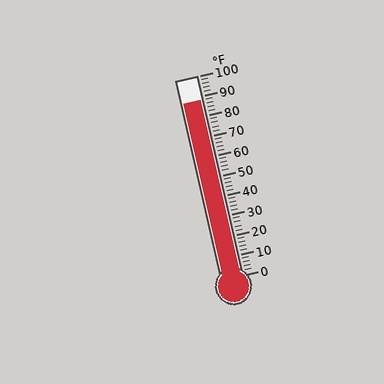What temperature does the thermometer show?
The thermometer shows approximately 88°F.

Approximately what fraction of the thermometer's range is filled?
The thermometer is filled to approximately 90% of its range.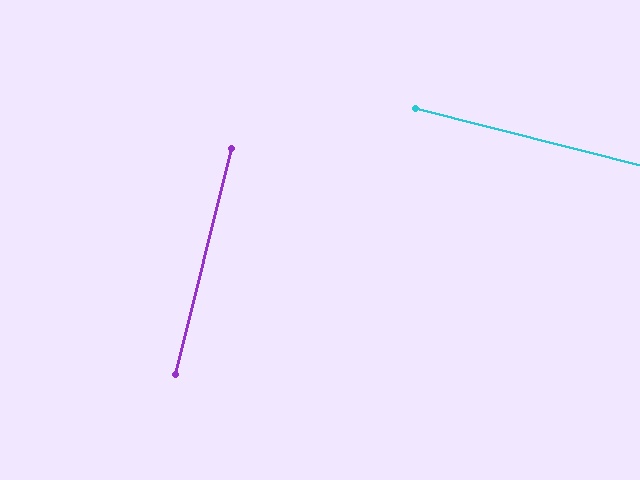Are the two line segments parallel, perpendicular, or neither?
Perpendicular — they meet at approximately 90°.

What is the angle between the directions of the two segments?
Approximately 90 degrees.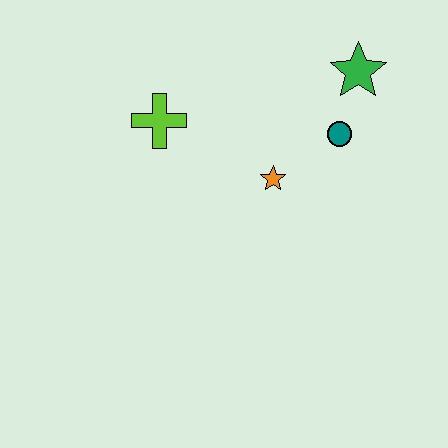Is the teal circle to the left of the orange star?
No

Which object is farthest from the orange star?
The green star is farthest from the orange star.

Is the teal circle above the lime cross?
No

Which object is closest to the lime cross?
The orange star is closest to the lime cross.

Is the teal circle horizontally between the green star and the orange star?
Yes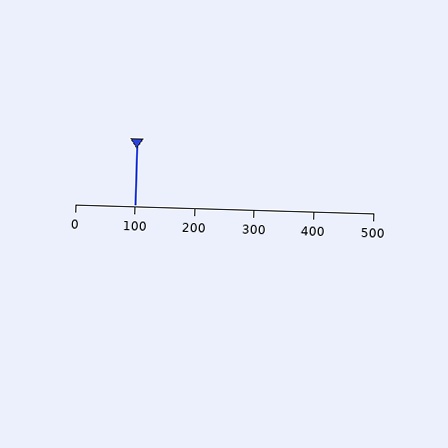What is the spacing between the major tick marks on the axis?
The major ticks are spaced 100 apart.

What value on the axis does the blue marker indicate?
The marker indicates approximately 100.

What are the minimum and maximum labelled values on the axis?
The axis runs from 0 to 500.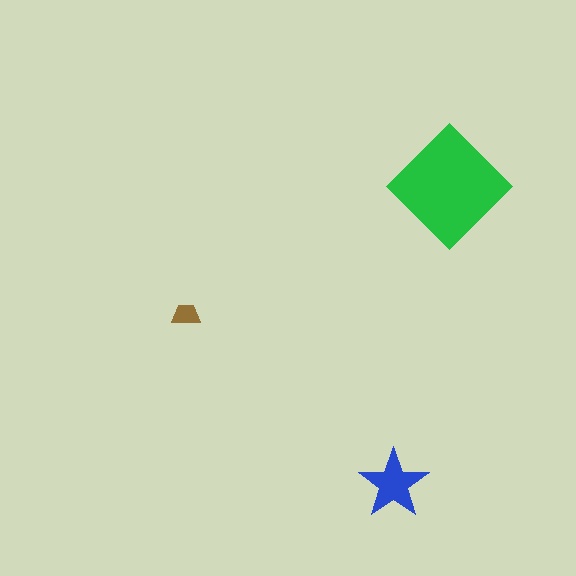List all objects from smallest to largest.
The brown trapezoid, the blue star, the green diamond.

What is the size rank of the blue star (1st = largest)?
2nd.